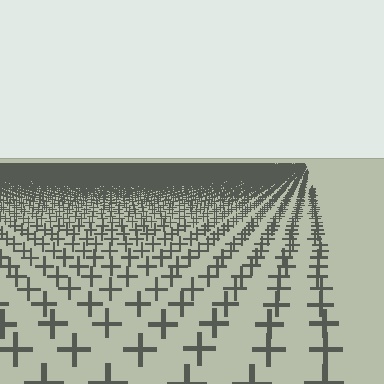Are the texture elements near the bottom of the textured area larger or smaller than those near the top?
Larger. Near the bottom, elements are closer to the viewer and appear at a bigger on-screen size.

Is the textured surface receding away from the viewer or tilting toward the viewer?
The surface is receding away from the viewer. Texture elements get smaller and denser toward the top.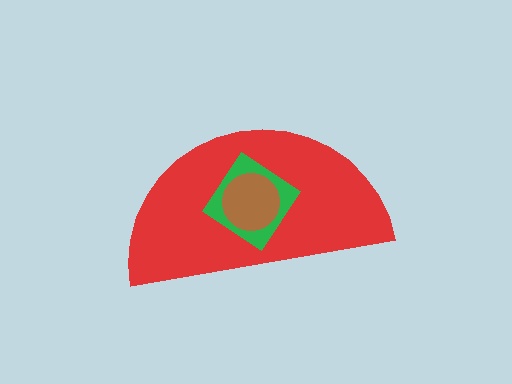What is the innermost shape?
The brown circle.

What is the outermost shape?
The red semicircle.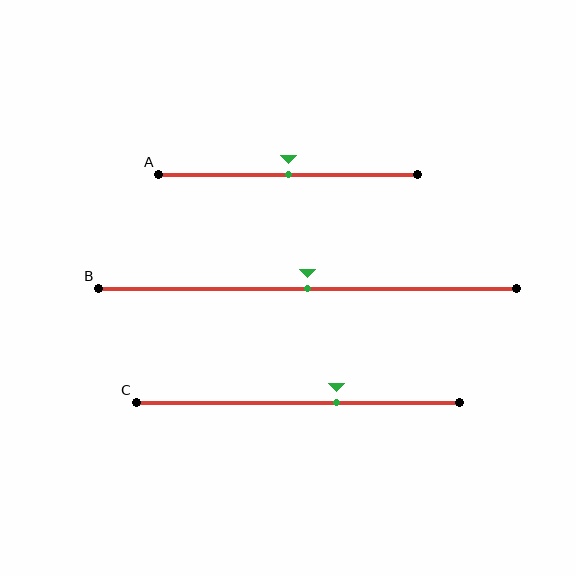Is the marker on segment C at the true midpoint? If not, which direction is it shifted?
No, the marker on segment C is shifted to the right by about 12% of the segment length.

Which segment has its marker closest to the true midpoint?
Segment A has its marker closest to the true midpoint.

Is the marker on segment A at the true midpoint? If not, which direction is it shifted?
Yes, the marker on segment A is at the true midpoint.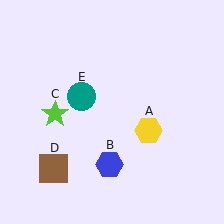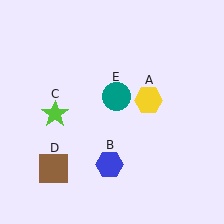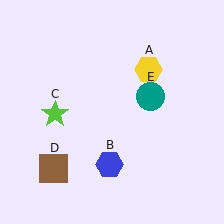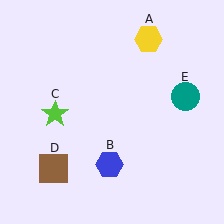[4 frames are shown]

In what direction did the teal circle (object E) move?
The teal circle (object E) moved right.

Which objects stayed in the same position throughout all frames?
Blue hexagon (object B) and lime star (object C) and brown square (object D) remained stationary.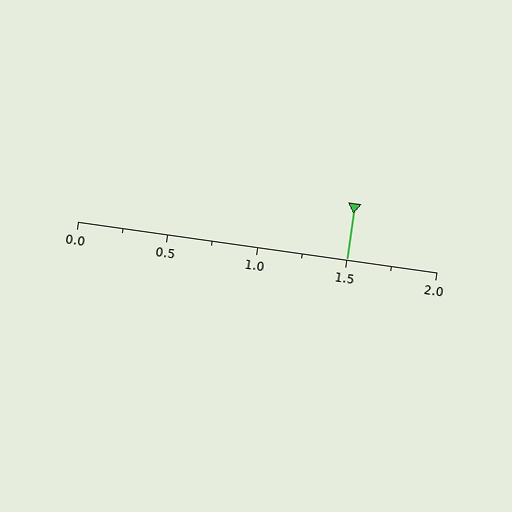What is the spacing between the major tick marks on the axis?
The major ticks are spaced 0.5 apart.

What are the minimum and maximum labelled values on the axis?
The axis runs from 0.0 to 2.0.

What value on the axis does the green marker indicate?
The marker indicates approximately 1.5.